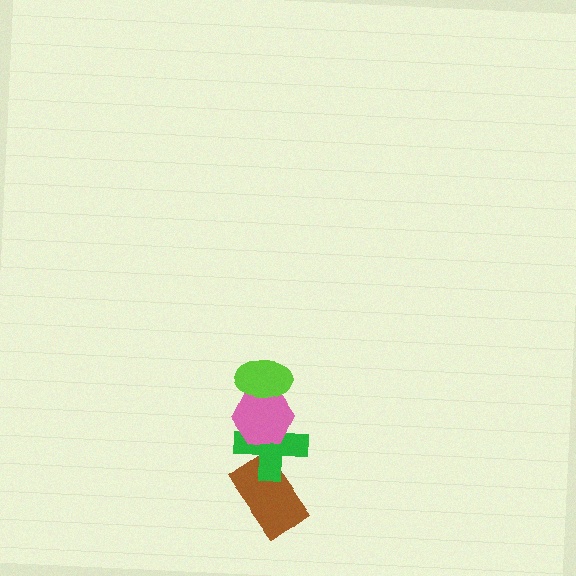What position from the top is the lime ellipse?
The lime ellipse is 1st from the top.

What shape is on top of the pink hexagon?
The lime ellipse is on top of the pink hexagon.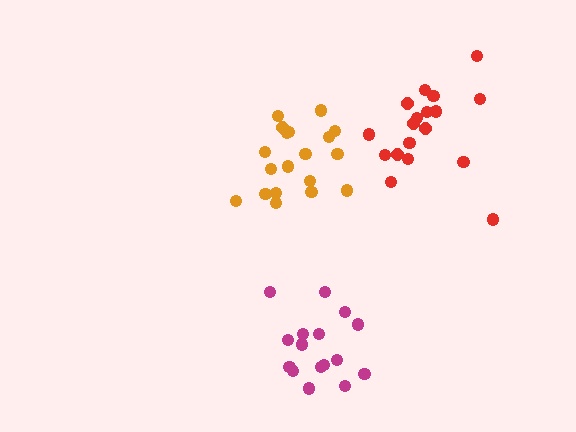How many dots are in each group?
Group 1: 19 dots, Group 2: 18 dots, Group 3: 16 dots (53 total).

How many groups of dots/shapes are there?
There are 3 groups.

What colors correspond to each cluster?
The clusters are colored: orange, red, magenta.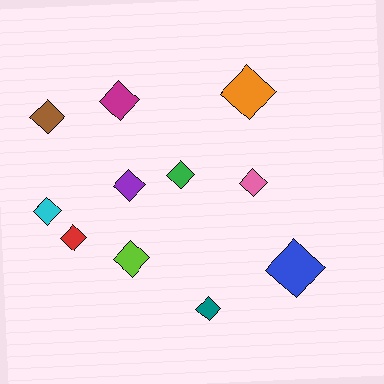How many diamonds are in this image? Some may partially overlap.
There are 11 diamonds.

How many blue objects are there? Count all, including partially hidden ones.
There is 1 blue object.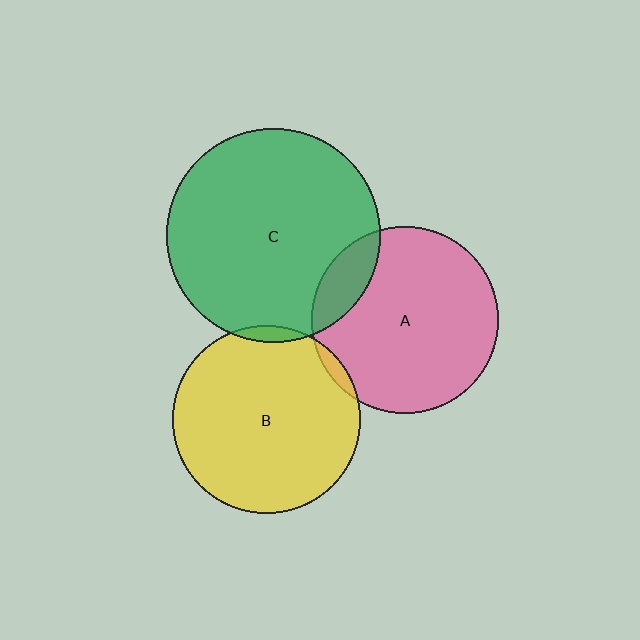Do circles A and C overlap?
Yes.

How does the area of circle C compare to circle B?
Approximately 1.3 times.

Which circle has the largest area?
Circle C (green).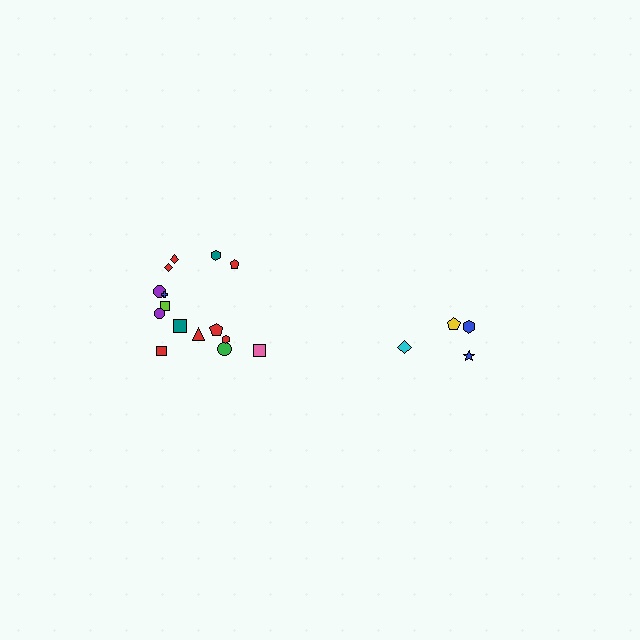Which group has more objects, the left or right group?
The left group.